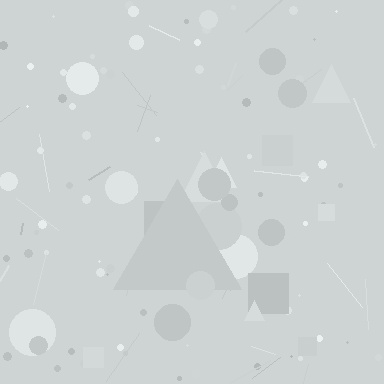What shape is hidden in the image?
A triangle is hidden in the image.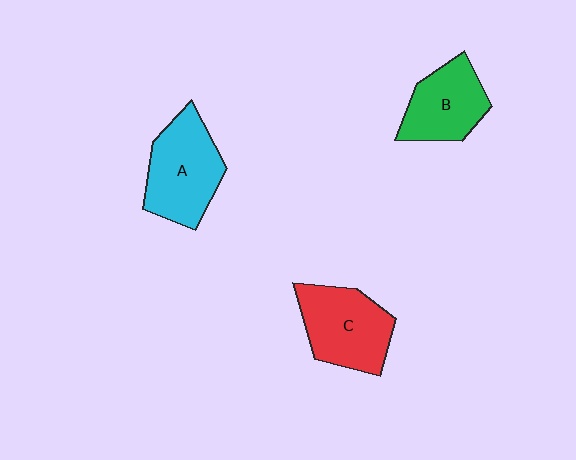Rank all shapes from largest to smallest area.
From largest to smallest: A (cyan), C (red), B (green).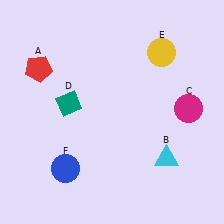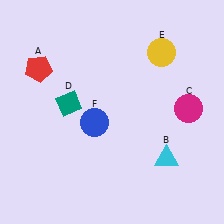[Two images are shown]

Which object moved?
The blue circle (F) moved up.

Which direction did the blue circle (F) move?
The blue circle (F) moved up.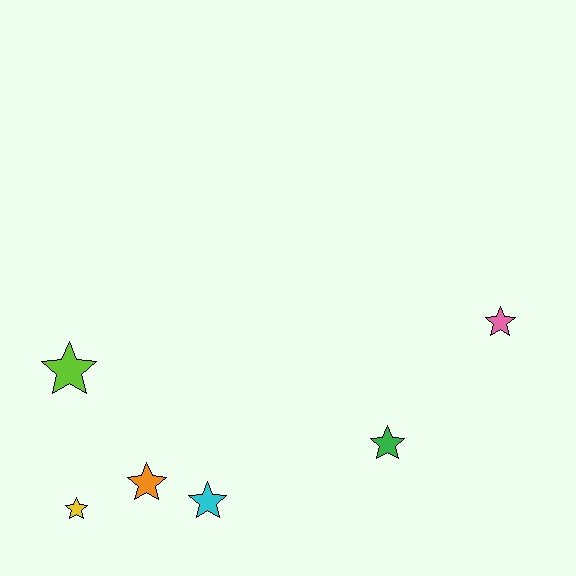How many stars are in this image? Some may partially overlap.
There are 6 stars.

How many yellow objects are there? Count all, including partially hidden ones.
There is 1 yellow object.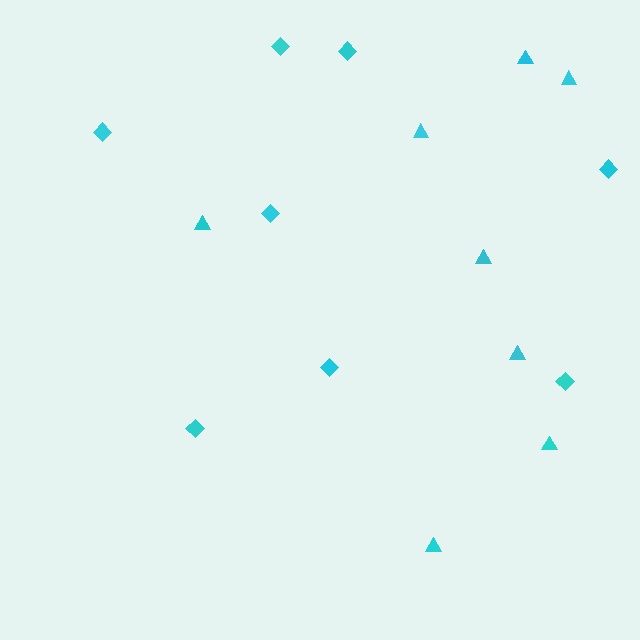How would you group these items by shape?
There are 2 groups: one group of diamonds (8) and one group of triangles (8).